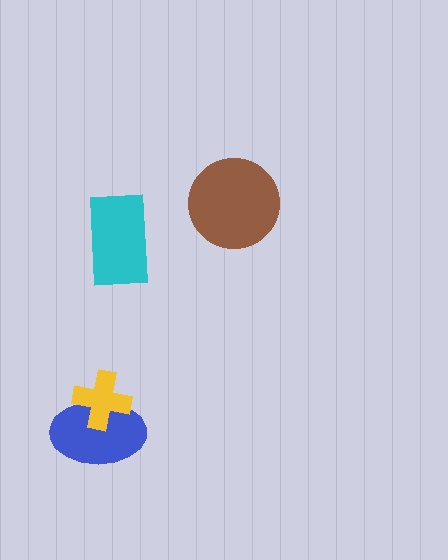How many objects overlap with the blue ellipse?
1 object overlaps with the blue ellipse.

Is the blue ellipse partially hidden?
Yes, it is partially covered by another shape.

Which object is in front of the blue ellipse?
The yellow cross is in front of the blue ellipse.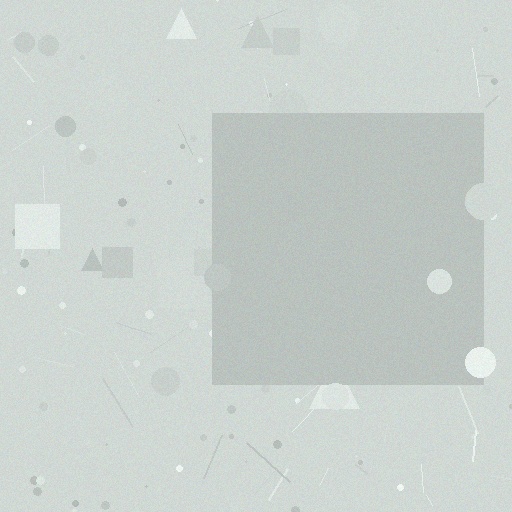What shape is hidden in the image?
A square is hidden in the image.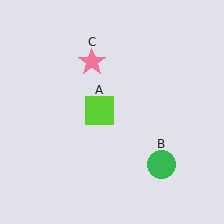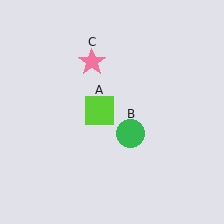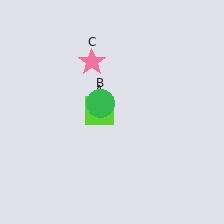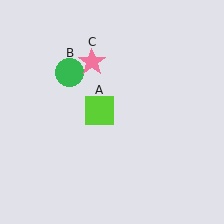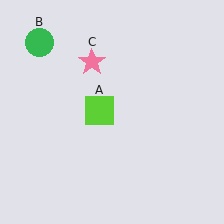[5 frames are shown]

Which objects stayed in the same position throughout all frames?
Lime square (object A) and pink star (object C) remained stationary.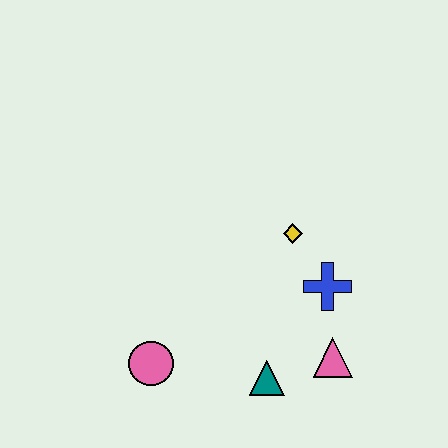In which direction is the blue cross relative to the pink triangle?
The blue cross is above the pink triangle.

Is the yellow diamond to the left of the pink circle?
No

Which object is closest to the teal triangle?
The pink triangle is closest to the teal triangle.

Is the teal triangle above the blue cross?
No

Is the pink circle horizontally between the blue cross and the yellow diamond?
No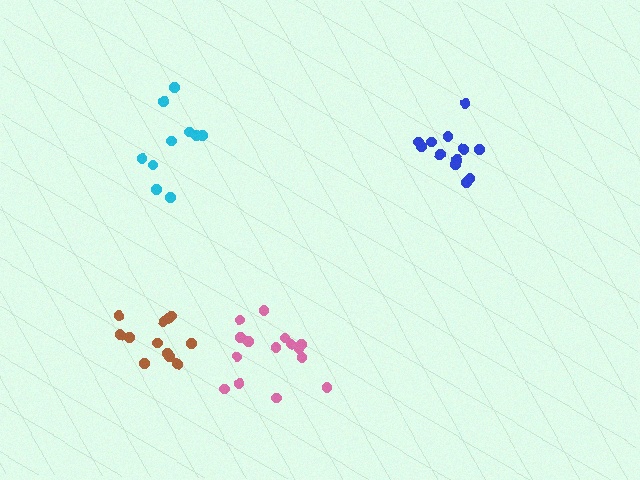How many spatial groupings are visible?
There are 4 spatial groupings.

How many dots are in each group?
Group 1: 15 dots, Group 2: 12 dots, Group 3: 10 dots, Group 4: 12 dots (49 total).